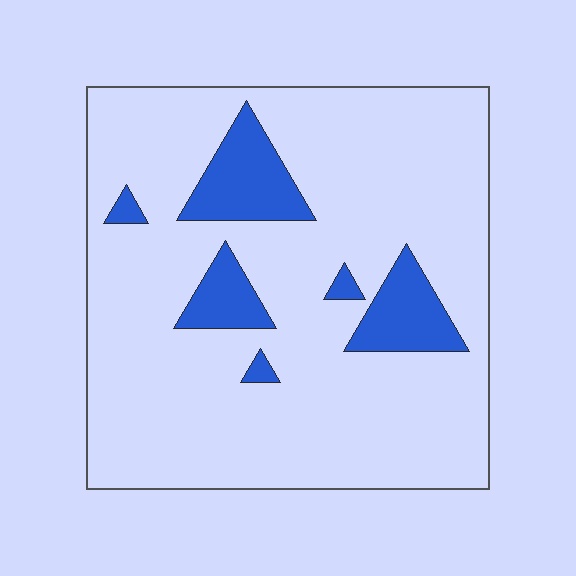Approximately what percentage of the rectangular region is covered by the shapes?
Approximately 15%.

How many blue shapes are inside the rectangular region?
6.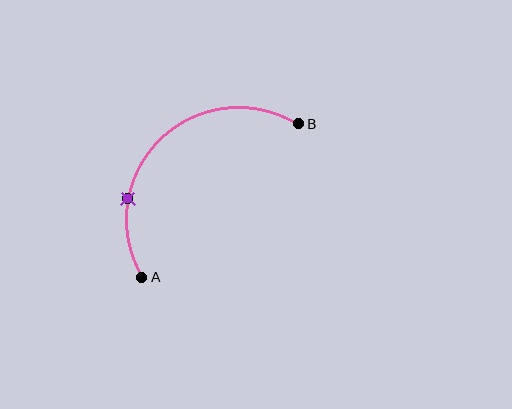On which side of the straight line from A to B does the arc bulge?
The arc bulges above and to the left of the straight line connecting A and B.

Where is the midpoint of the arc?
The arc midpoint is the point on the curve farthest from the straight line joining A and B. It sits above and to the left of that line.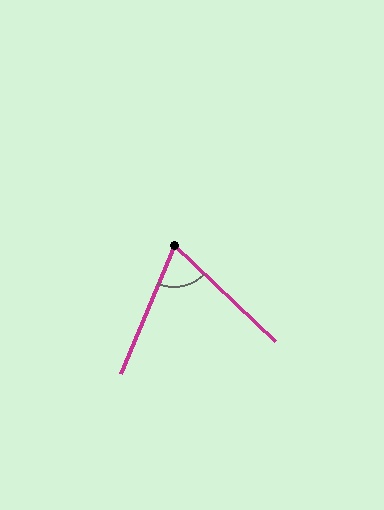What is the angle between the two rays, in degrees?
Approximately 69 degrees.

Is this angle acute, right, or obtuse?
It is acute.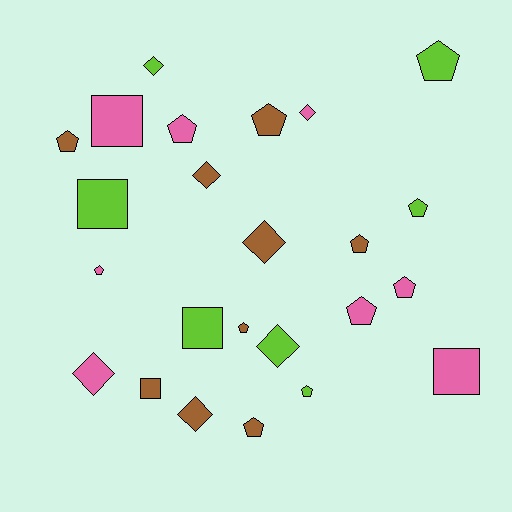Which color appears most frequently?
Brown, with 9 objects.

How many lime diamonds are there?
There are 2 lime diamonds.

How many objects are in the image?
There are 24 objects.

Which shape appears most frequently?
Pentagon, with 12 objects.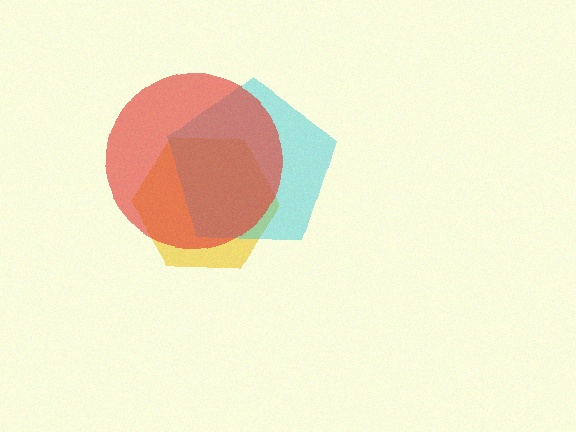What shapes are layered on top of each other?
The layered shapes are: a yellow hexagon, a cyan pentagon, a red circle.